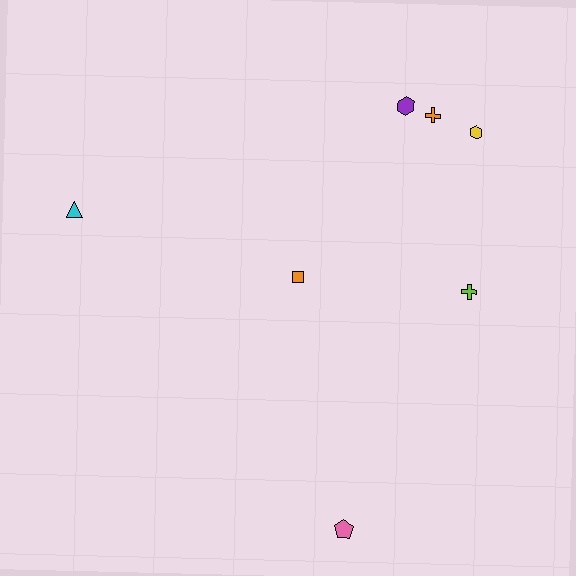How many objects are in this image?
There are 7 objects.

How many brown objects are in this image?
There are no brown objects.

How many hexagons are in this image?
There are 2 hexagons.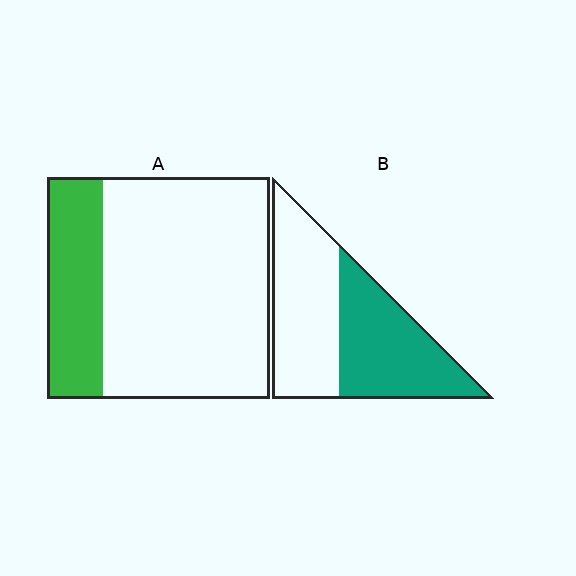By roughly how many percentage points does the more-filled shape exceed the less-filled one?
By roughly 25 percentage points (B over A).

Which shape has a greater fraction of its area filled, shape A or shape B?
Shape B.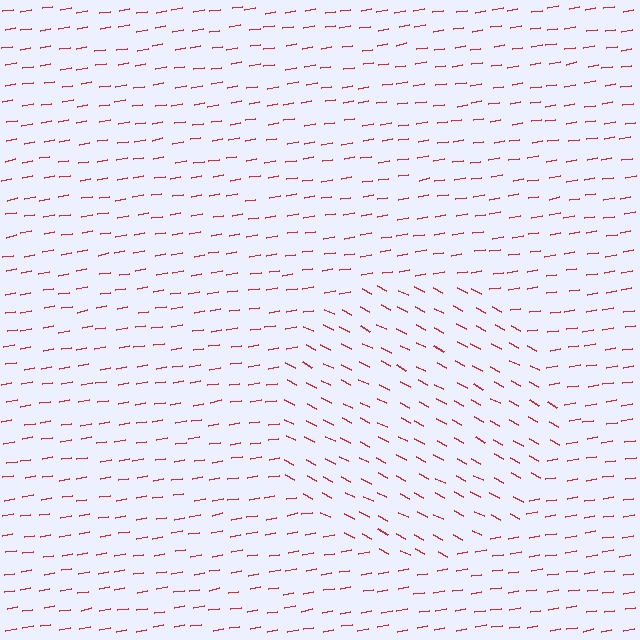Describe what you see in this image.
The image is filled with small red line segments. A circle region in the image has lines oriented differently from the surrounding lines, creating a visible texture boundary.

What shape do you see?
I see a circle.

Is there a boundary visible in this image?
Yes, there is a texture boundary formed by a change in line orientation.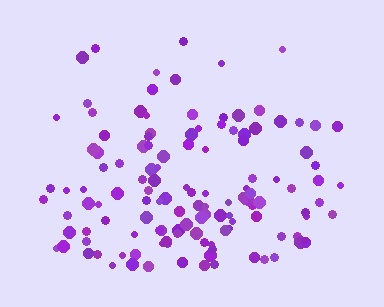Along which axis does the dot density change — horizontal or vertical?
Vertical.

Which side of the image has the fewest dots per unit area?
The top.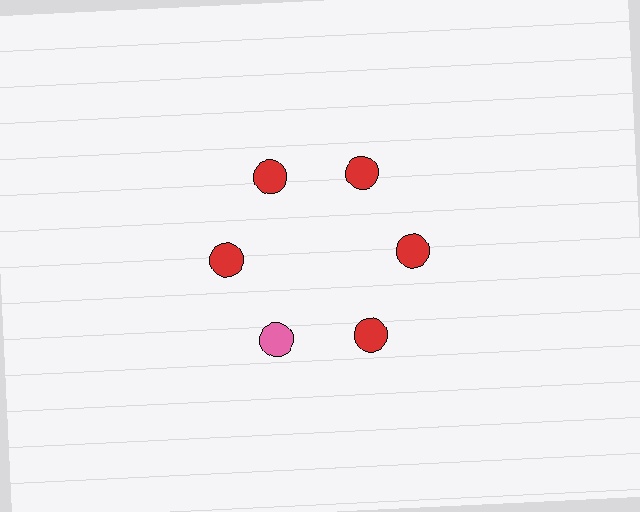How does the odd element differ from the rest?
It has a different color: pink instead of red.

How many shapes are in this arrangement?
There are 6 shapes arranged in a ring pattern.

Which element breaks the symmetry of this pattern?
The pink circle at roughly the 7 o'clock position breaks the symmetry. All other shapes are red circles.